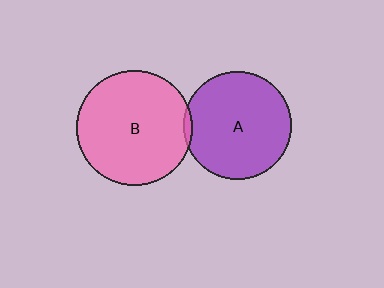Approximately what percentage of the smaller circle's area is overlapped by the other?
Approximately 5%.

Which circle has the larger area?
Circle B (pink).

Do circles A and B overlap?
Yes.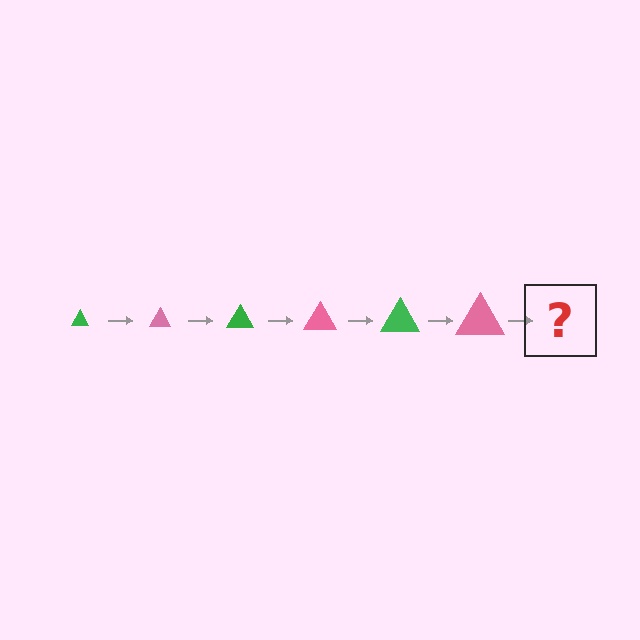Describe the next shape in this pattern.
It should be a green triangle, larger than the previous one.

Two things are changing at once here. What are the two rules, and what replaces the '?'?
The two rules are that the triangle grows larger each step and the color cycles through green and pink. The '?' should be a green triangle, larger than the previous one.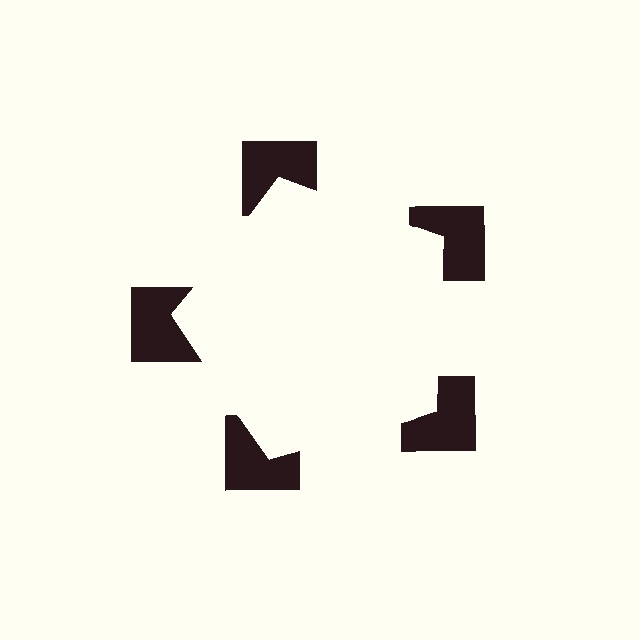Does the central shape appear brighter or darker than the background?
It typically appears slightly brighter than the background, even though no actual brightness change is drawn.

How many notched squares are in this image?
There are 5 — one at each vertex of the illusory pentagon.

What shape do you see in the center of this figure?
An illusory pentagon — its edges are inferred from the aligned wedge cuts in the notched squares, not physically drawn.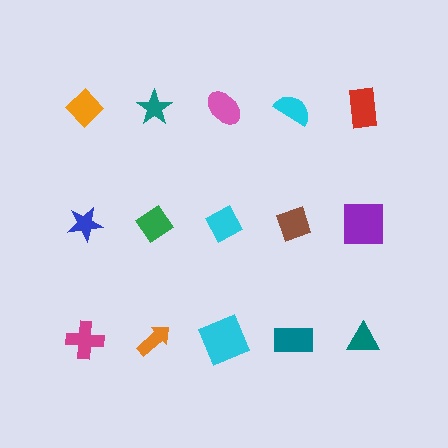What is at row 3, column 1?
A magenta cross.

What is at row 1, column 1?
An orange diamond.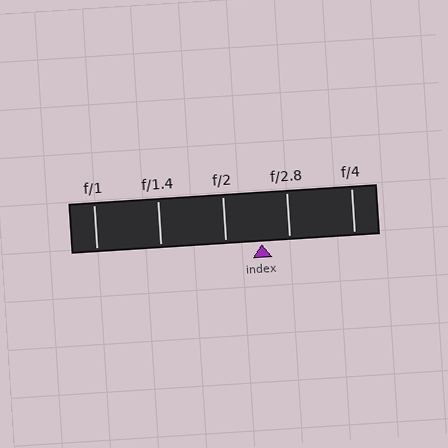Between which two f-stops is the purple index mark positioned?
The index mark is between f/2 and f/2.8.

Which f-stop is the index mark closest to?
The index mark is closest to f/2.8.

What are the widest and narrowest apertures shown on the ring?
The widest aperture shown is f/1 and the narrowest is f/4.